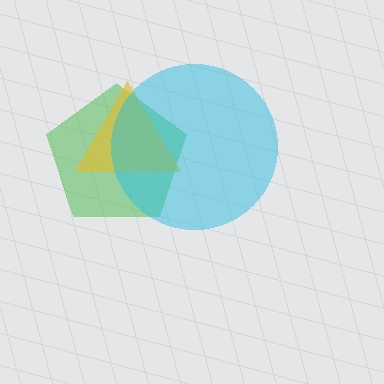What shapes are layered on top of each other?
The layered shapes are: a green pentagon, a yellow triangle, a cyan circle.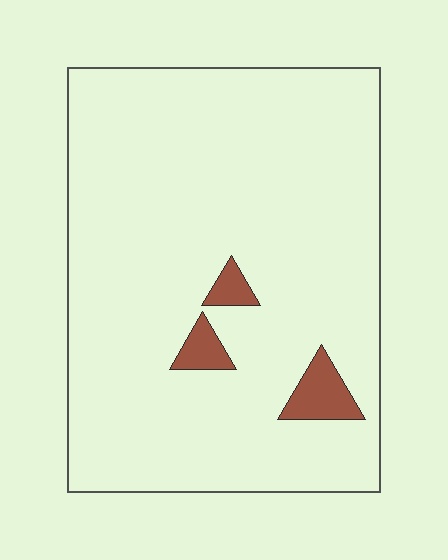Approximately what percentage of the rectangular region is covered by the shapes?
Approximately 5%.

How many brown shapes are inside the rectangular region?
3.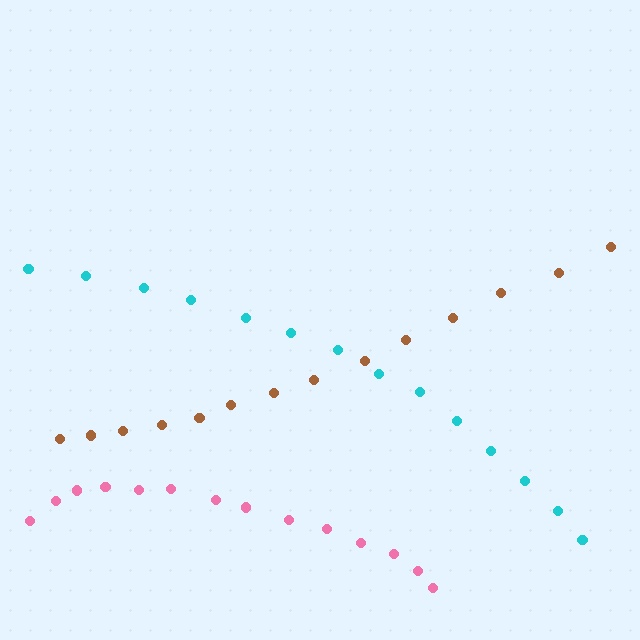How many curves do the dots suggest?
There are 3 distinct paths.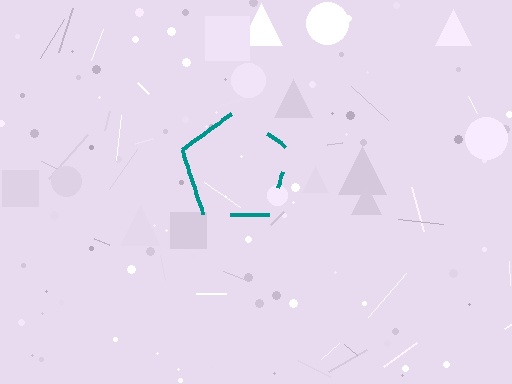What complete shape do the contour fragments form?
The contour fragments form a pentagon.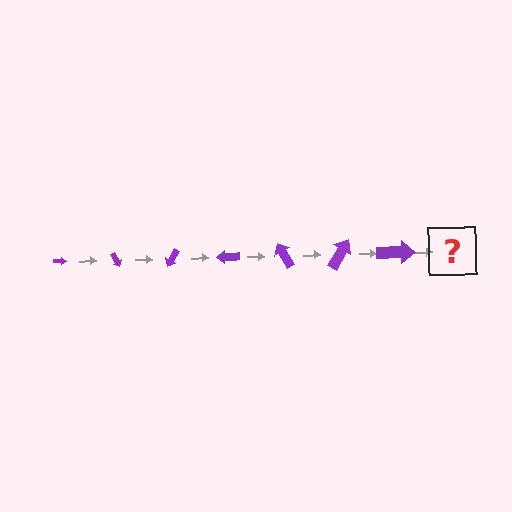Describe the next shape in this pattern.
It should be an arrow, larger than the previous one and rotated 420 degrees from the start.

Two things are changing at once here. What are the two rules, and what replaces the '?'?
The two rules are that the arrow grows larger each step and it rotates 60 degrees each step. The '?' should be an arrow, larger than the previous one and rotated 420 degrees from the start.